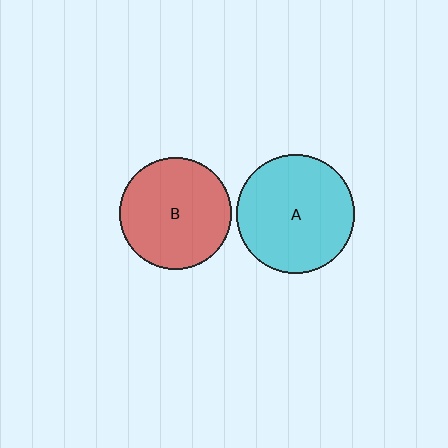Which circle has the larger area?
Circle A (cyan).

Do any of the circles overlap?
No, none of the circles overlap.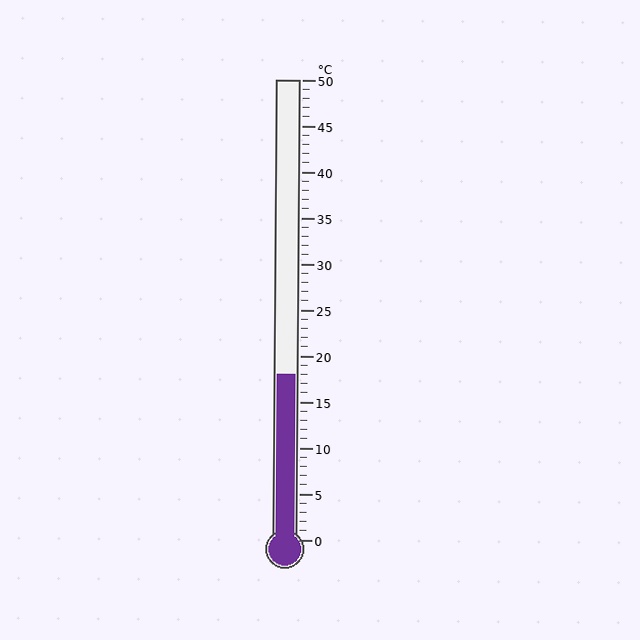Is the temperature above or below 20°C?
The temperature is below 20°C.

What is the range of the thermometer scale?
The thermometer scale ranges from 0°C to 50°C.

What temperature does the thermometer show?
The thermometer shows approximately 18°C.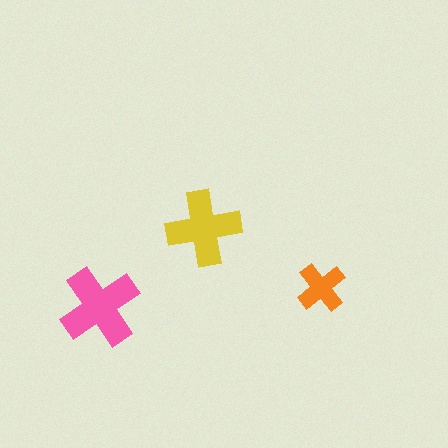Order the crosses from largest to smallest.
the pink one, the yellow one, the orange one.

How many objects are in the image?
There are 3 objects in the image.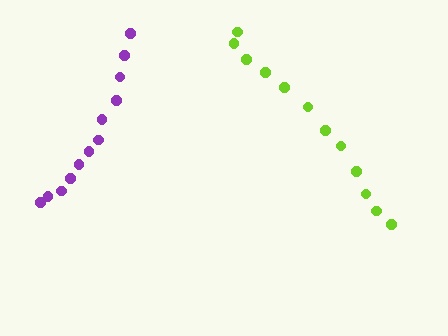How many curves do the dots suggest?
There are 2 distinct paths.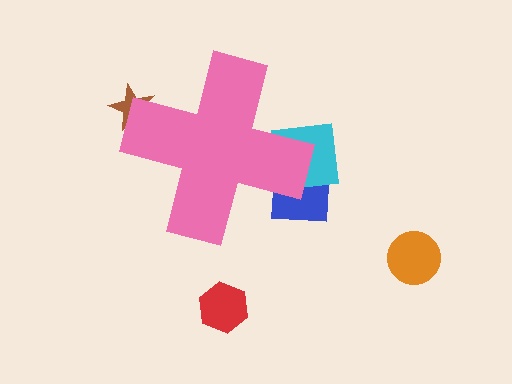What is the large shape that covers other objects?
A pink cross.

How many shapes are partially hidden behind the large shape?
3 shapes are partially hidden.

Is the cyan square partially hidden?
Yes, the cyan square is partially hidden behind the pink cross.